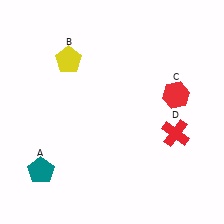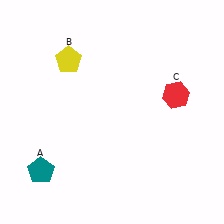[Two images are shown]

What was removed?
The red cross (D) was removed in Image 2.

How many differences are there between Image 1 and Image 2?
There is 1 difference between the two images.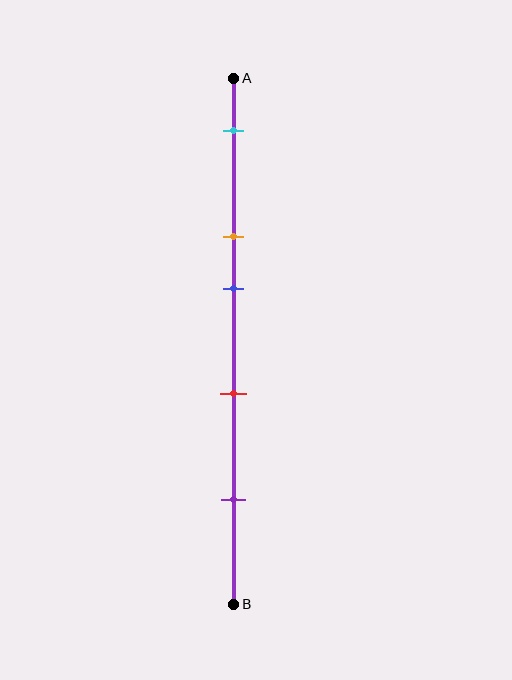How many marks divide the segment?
There are 5 marks dividing the segment.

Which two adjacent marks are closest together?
The orange and blue marks are the closest adjacent pair.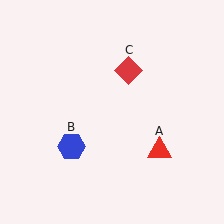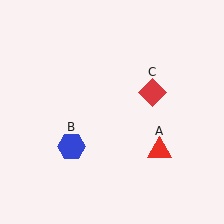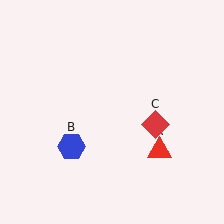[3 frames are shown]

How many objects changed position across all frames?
1 object changed position: red diamond (object C).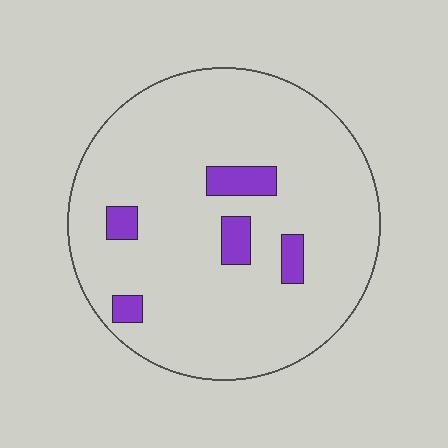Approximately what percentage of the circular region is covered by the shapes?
Approximately 10%.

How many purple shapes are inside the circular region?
5.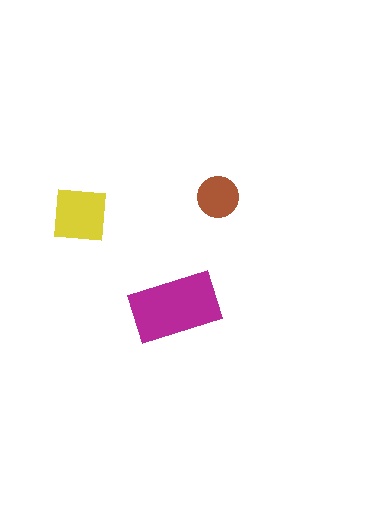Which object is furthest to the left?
The yellow square is leftmost.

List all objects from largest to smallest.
The magenta rectangle, the yellow square, the brown circle.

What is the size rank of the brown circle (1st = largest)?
3rd.